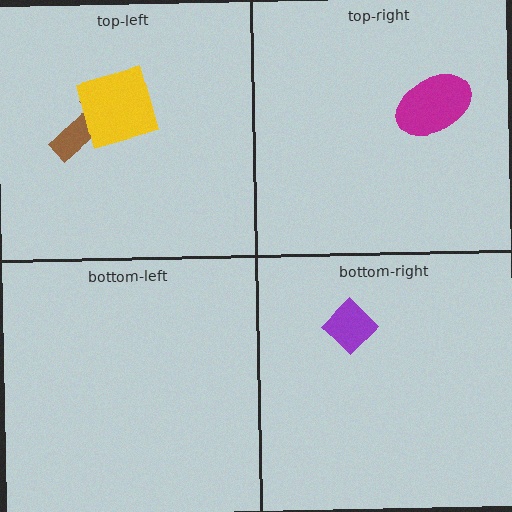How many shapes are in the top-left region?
2.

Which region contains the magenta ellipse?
The top-right region.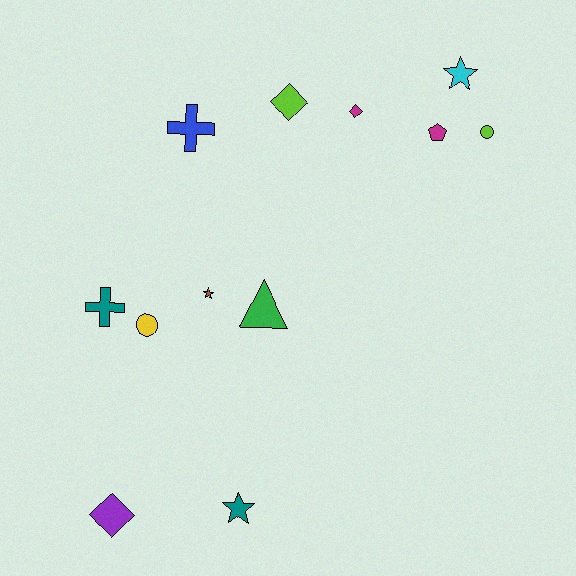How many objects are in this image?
There are 12 objects.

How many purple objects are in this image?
There is 1 purple object.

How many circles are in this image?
There are 2 circles.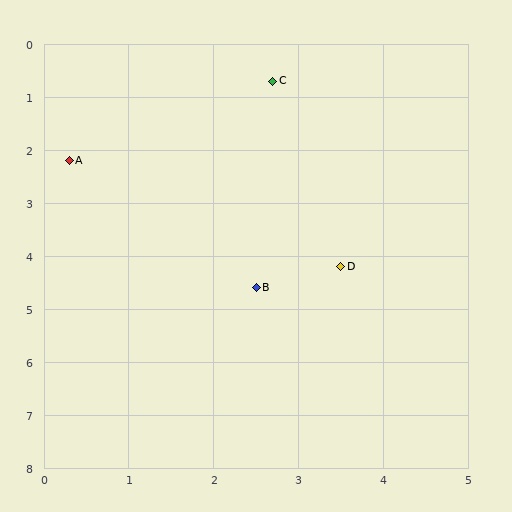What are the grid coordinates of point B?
Point B is at approximately (2.5, 4.6).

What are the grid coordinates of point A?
Point A is at approximately (0.3, 2.2).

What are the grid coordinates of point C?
Point C is at approximately (2.7, 0.7).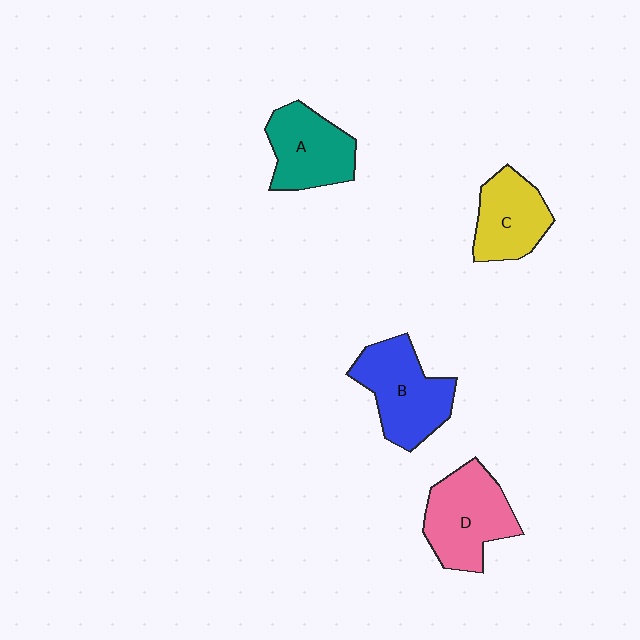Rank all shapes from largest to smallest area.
From largest to smallest: D (pink), B (blue), A (teal), C (yellow).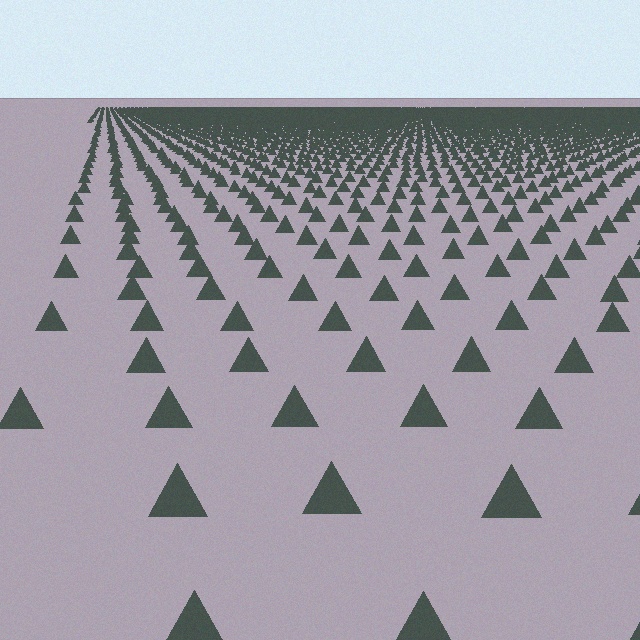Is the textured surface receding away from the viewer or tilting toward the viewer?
The surface is receding away from the viewer. Texture elements get smaller and denser toward the top.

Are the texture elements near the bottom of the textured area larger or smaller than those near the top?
Larger. Near the bottom, elements are closer to the viewer and appear at a bigger on-screen size.